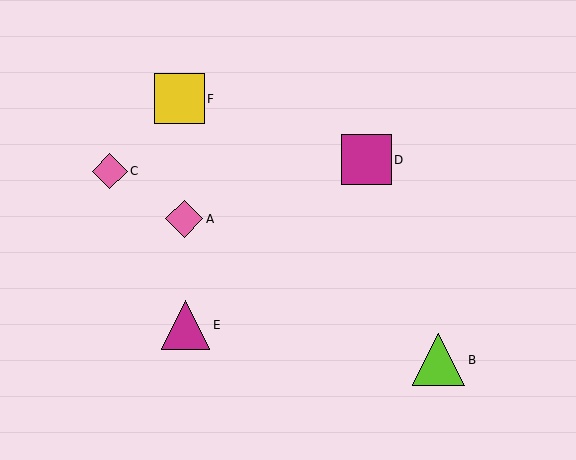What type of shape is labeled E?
Shape E is a magenta triangle.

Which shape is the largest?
The lime triangle (labeled B) is the largest.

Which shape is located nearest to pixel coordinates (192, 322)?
The magenta triangle (labeled E) at (186, 325) is nearest to that location.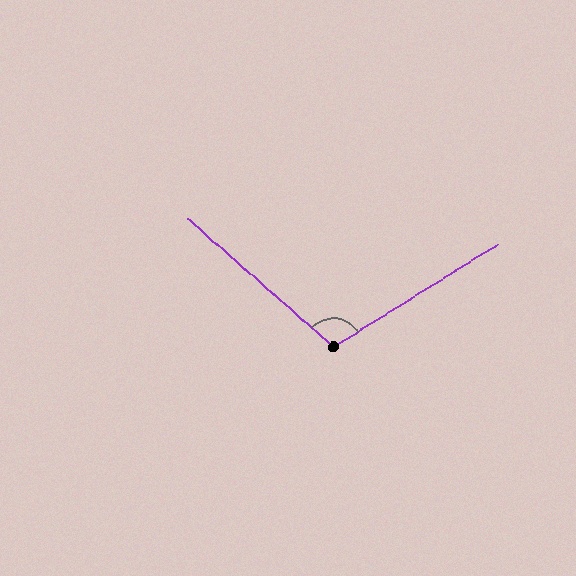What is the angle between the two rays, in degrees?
Approximately 107 degrees.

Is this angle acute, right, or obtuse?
It is obtuse.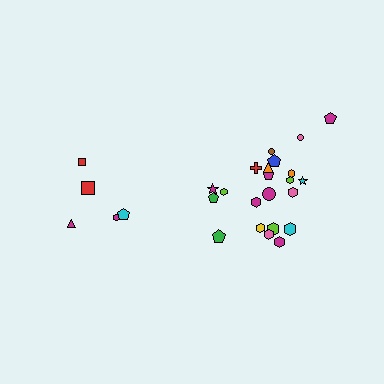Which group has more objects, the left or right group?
The right group.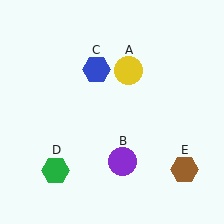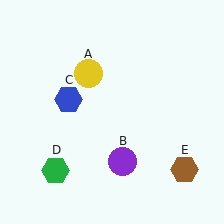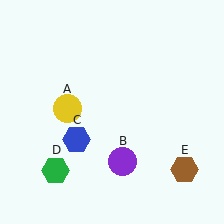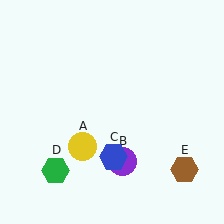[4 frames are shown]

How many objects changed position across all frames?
2 objects changed position: yellow circle (object A), blue hexagon (object C).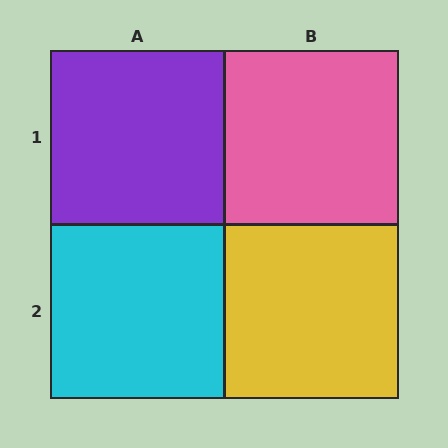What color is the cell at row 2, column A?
Cyan.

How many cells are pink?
1 cell is pink.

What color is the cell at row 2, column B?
Yellow.